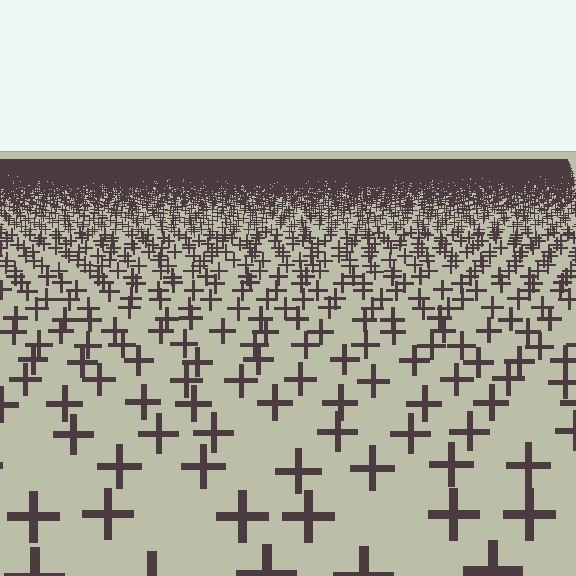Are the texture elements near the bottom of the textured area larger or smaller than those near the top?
Larger. Near the bottom, elements are closer to the viewer and appear at a bigger on-screen size.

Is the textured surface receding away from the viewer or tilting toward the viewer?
The surface is receding away from the viewer. Texture elements get smaller and denser toward the top.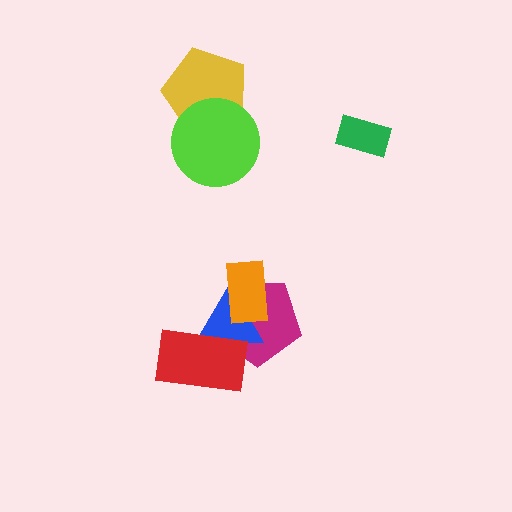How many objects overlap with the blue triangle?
3 objects overlap with the blue triangle.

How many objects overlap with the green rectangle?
0 objects overlap with the green rectangle.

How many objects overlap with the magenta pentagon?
3 objects overlap with the magenta pentagon.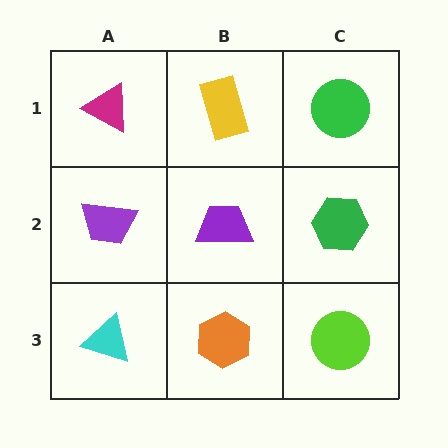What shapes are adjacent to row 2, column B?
A yellow rectangle (row 1, column B), an orange hexagon (row 3, column B), a purple trapezoid (row 2, column A), a green hexagon (row 2, column C).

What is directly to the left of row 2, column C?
A purple trapezoid.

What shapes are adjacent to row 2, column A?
A magenta triangle (row 1, column A), a cyan triangle (row 3, column A), a purple trapezoid (row 2, column B).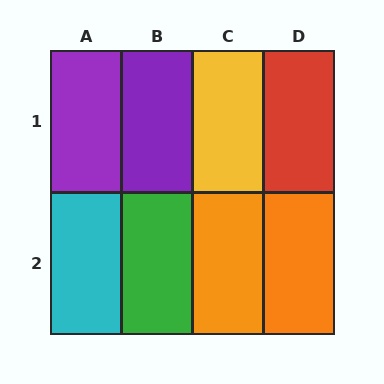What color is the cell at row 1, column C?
Yellow.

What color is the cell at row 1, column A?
Purple.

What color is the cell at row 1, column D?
Red.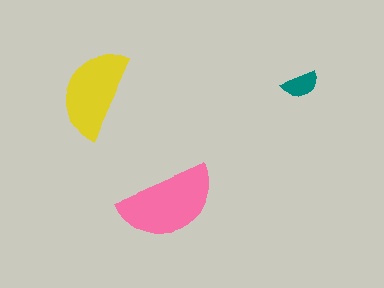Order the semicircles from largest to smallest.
the pink one, the yellow one, the teal one.